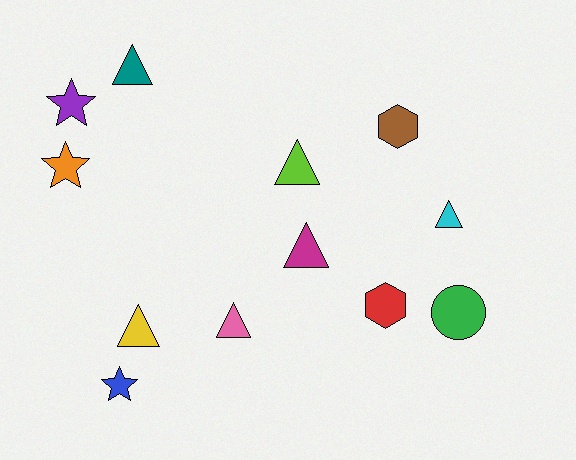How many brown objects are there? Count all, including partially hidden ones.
There is 1 brown object.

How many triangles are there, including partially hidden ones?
There are 6 triangles.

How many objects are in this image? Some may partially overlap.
There are 12 objects.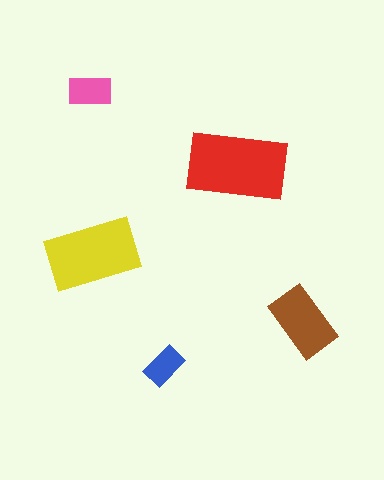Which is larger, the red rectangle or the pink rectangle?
The red one.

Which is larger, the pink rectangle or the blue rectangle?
The pink one.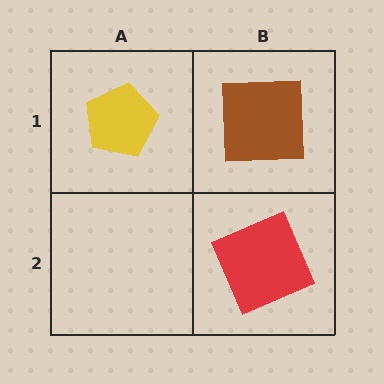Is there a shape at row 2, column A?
No, that cell is empty.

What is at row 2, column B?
A red square.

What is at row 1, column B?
A brown square.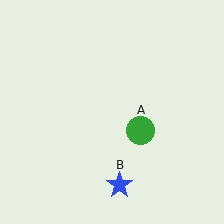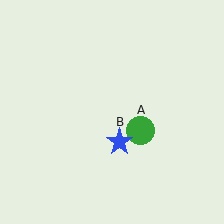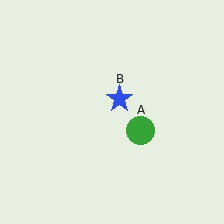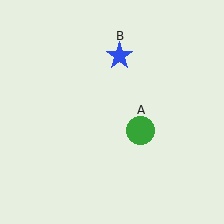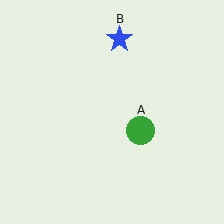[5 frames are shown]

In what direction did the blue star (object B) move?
The blue star (object B) moved up.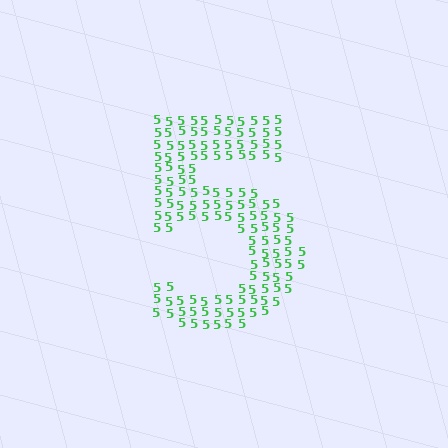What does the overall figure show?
The overall figure shows the digit 5.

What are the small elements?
The small elements are digit 5's.